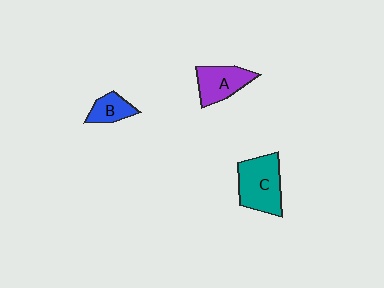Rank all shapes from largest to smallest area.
From largest to smallest: C (teal), A (purple), B (blue).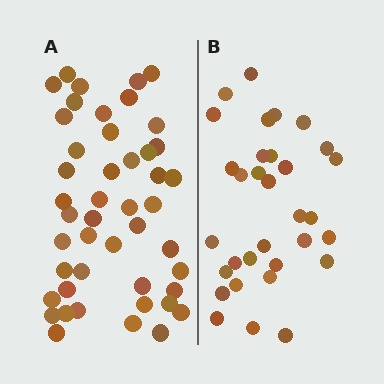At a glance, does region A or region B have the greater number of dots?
Region A (the left region) has more dots.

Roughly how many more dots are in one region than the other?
Region A has approximately 15 more dots than region B.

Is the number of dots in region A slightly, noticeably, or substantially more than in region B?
Region A has noticeably more, but not dramatically so. The ratio is roughly 1.4 to 1.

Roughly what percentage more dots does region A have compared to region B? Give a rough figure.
About 45% more.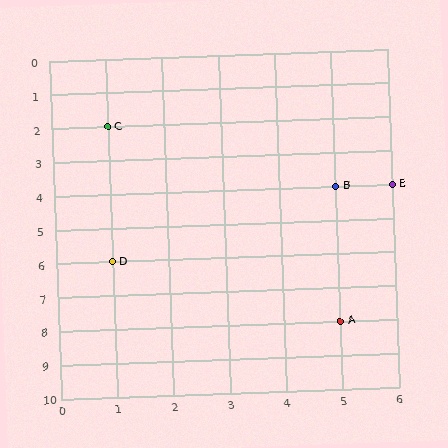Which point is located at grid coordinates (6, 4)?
Point E is at (6, 4).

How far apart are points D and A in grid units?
Points D and A are 4 columns and 2 rows apart (about 4.5 grid units diagonally).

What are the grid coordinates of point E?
Point E is at grid coordinates (6, 4).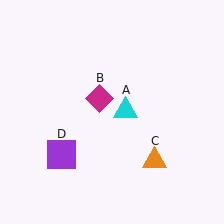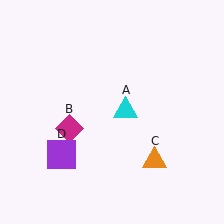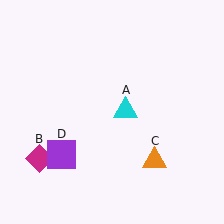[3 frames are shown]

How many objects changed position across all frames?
1 object changed position: magenta diamond (object B).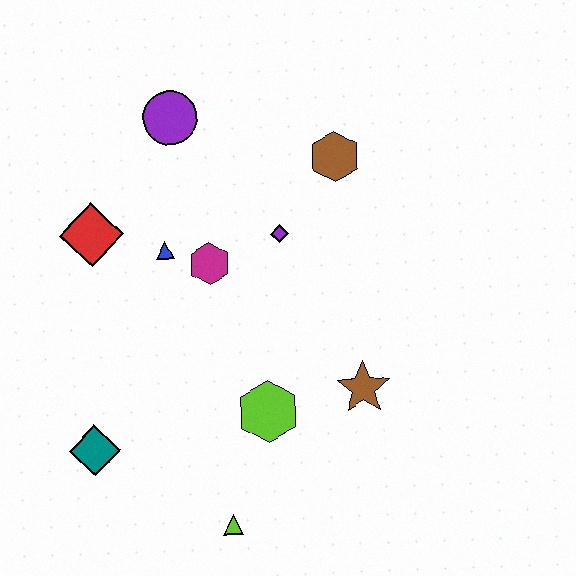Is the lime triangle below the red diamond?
Yes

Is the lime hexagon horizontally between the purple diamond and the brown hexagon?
No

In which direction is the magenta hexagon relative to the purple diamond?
The magenta hexagon is to the left of the purple diamond.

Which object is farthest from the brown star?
The purple circle is farthest from the brown star.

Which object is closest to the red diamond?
The blue triangle is closest to the red diamond.